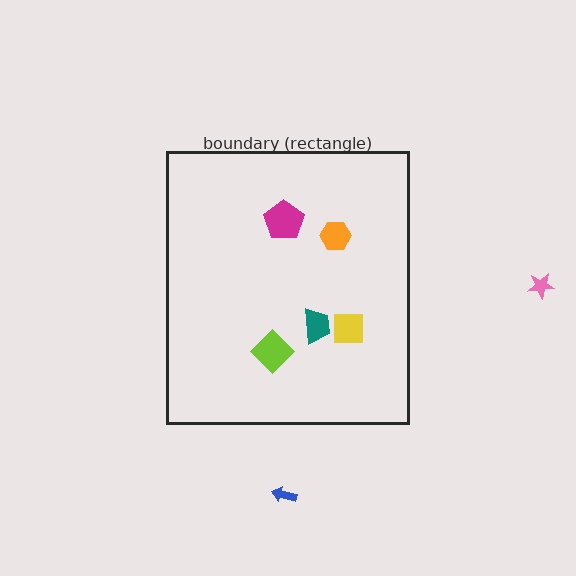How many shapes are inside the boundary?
5 inside, 2 outside.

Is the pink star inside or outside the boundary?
Outside.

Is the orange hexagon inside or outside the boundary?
Inside.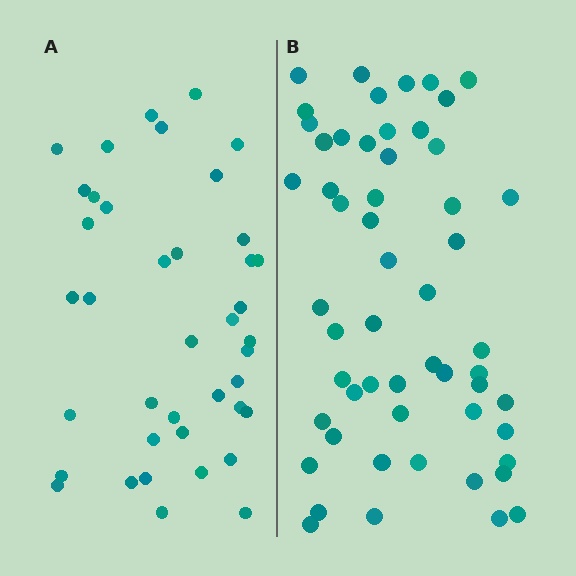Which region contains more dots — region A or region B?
Region B (the right region) has more dots.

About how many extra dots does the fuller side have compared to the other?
Region B has approximately 15 more dots than region A.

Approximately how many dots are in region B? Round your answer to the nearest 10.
About 60 dots. (The exact count is 55, which rounds to 60.)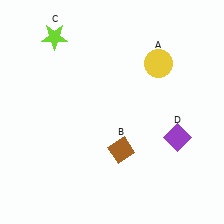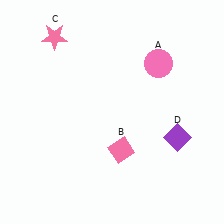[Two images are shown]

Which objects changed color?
A changed from yellow to pink. B changed from brown to pink. C changed from lime to pink.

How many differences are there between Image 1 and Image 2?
There are 3 differences between the two images.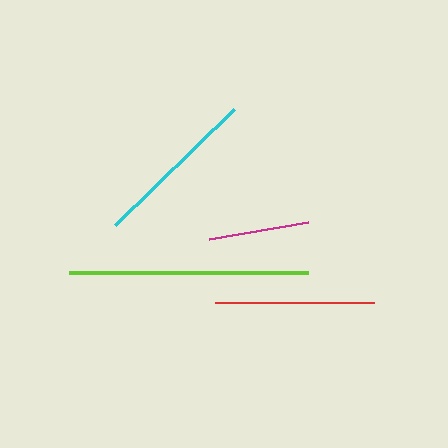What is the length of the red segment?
The red segment is approximately 159 pixels long.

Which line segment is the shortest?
The magenta line is the shortest at approximately 101 pixels.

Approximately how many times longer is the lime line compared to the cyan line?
The lime line is approximately 1.4 times the length of the cyan line.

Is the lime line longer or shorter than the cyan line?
The lime line is longer than the cyan line.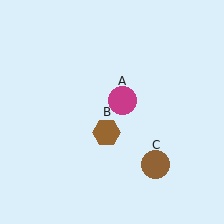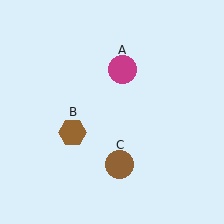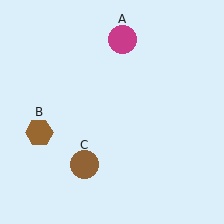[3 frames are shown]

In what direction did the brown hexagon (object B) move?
The brown hexagon (object B) moved left.